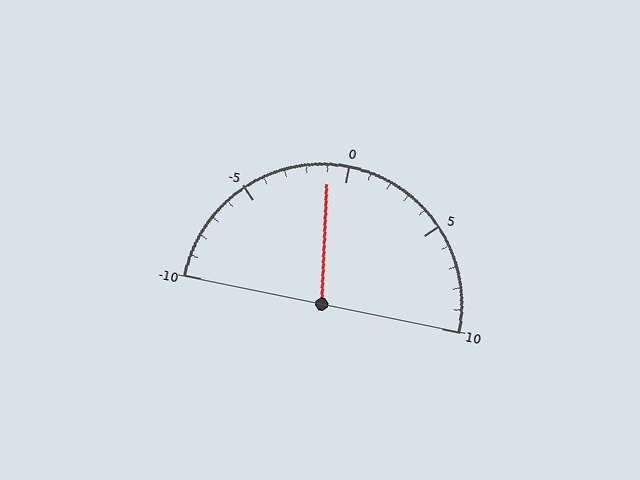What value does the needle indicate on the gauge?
The needle indicates approximately -1.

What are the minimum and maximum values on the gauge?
The gauge ranges from -10 to 10.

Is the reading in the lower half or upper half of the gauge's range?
The reading is in the lower half of the range (-10 to 10).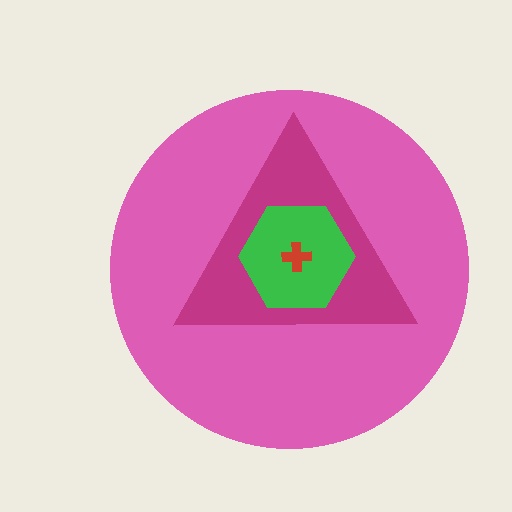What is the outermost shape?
The pink circle.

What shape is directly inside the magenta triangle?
The green hexagon.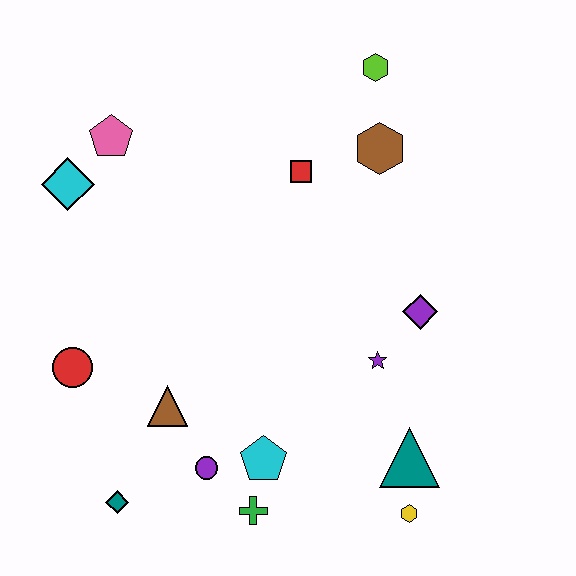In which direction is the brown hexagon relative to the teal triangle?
The brown hexagon is above the teal triangle.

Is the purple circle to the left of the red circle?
No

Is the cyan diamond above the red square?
No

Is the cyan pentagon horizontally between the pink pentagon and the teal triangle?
Yes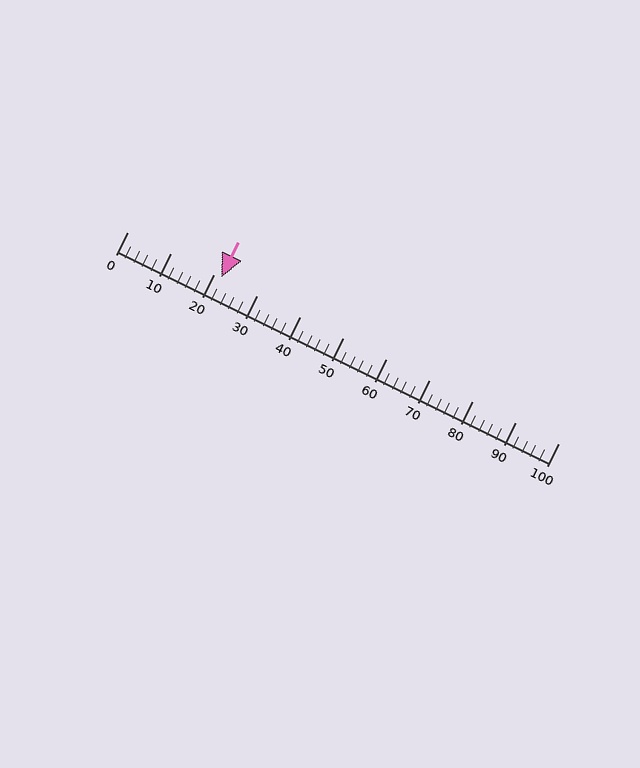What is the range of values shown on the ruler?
The ruler shows values from 0 to 100.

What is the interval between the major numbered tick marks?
The major tick marks are spaced 10 units apart.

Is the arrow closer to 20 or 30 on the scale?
The arrow is closer to 20.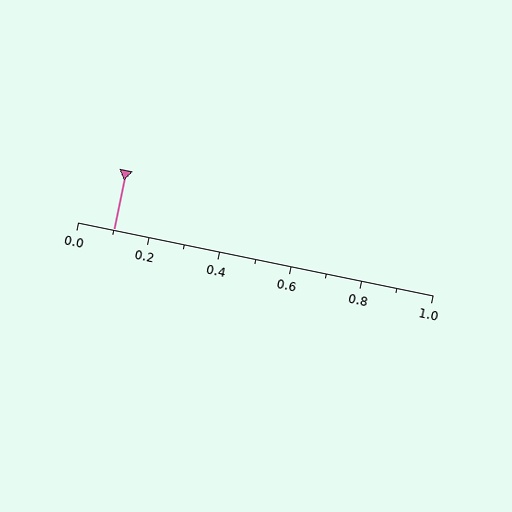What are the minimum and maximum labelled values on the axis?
The axis runs from 0.0 to 1.0.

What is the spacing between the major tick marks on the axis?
The major ticks are spaced 0.2 apart.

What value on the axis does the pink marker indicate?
The marker indicates approximately 0.1.